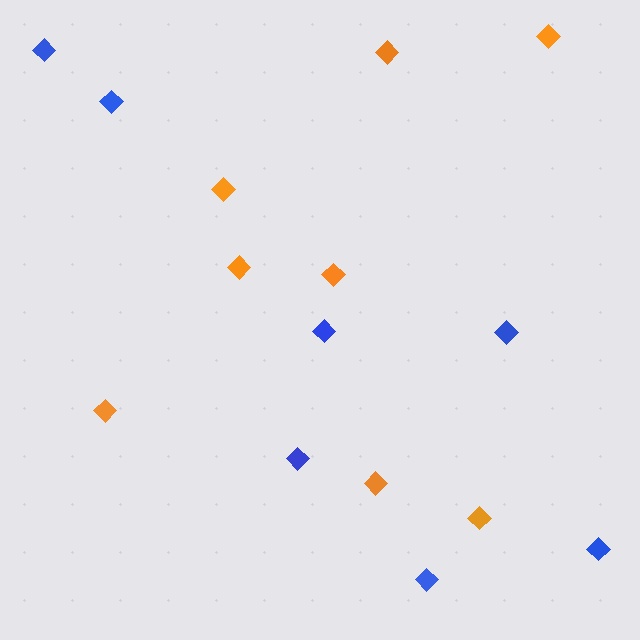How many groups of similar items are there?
There are 2 groups: one group of orange diamonds (8) and one group of blue diamonds (7).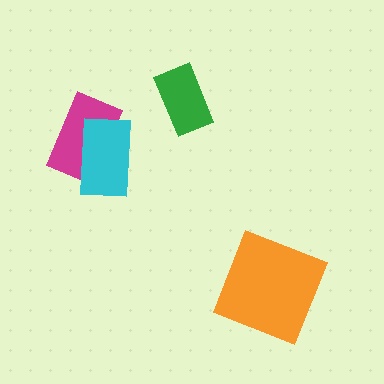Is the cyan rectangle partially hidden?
No, no other shape covers it.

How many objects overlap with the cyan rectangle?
1 object overlaps with the cyan rectangle.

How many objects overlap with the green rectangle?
0 objects overlap with the green rectangle.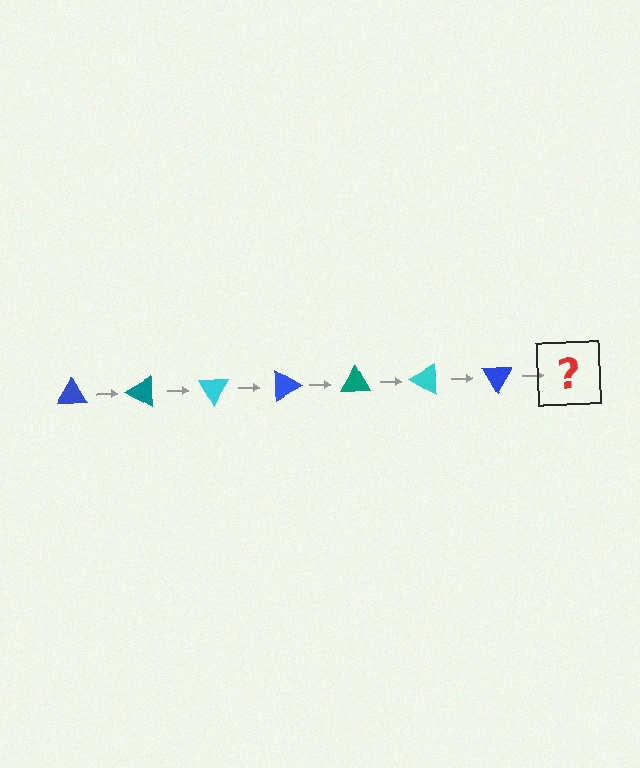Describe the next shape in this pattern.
It should be a teal triangle, rotated 210 degrees from the start.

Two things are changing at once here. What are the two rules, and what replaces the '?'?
The two rules are that it rotates 30 degrees each step and the color cycles through blue, teal, and cyan. The '?' should be a teal triangle, rotated 210 degrees from the start.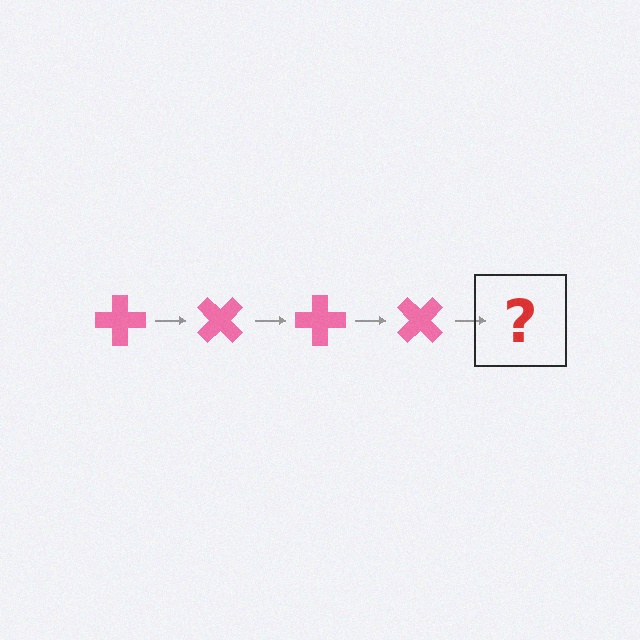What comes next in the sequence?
The next element should be a pink cross rotated 180 degrees.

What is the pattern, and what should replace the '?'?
The pattern is that the cross rotates 45 degrees each step. The '?' should be a pink cross rotated 180 degrees.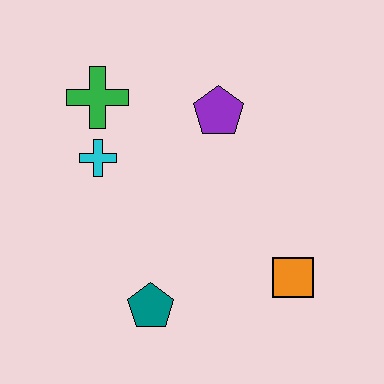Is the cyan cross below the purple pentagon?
Yes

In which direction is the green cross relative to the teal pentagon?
The green cross is above the teal pentagon.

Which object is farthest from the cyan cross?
The orange square is farthest from the cyan cross.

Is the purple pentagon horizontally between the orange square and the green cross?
Yes